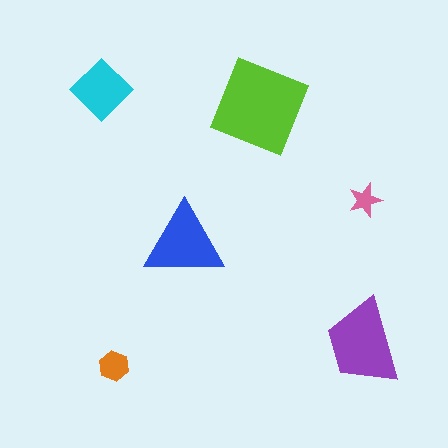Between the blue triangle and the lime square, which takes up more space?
The lime square.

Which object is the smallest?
The pink star.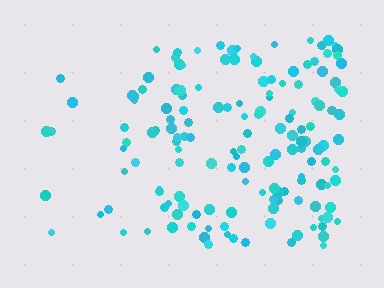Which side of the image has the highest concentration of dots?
The right.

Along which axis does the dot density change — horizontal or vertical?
Horizontal.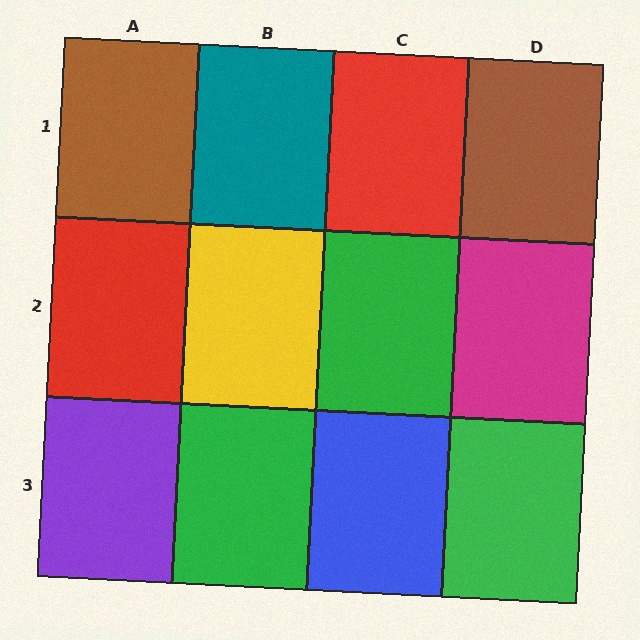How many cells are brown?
2 cells are brown.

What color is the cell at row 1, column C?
Red.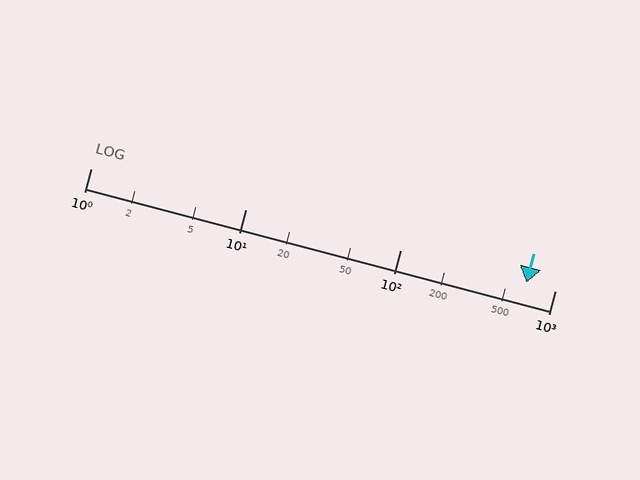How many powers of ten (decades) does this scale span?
The scale spans 3 decades, from 1 to 1000.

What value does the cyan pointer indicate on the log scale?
The pointer indicates approximately 650.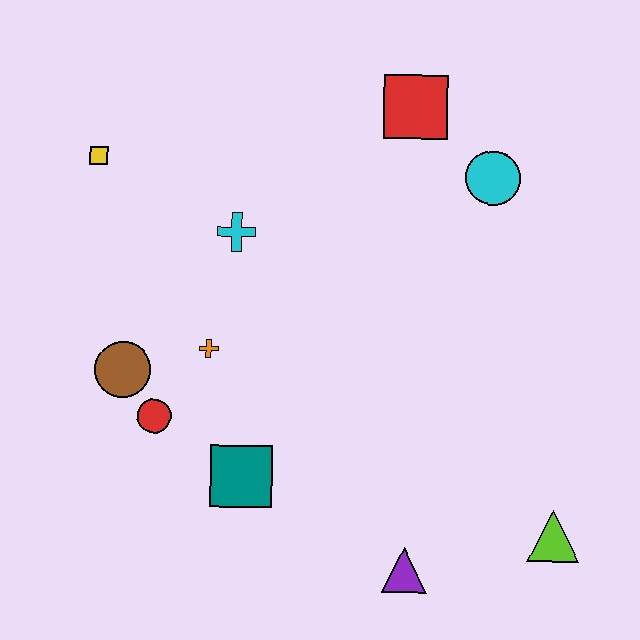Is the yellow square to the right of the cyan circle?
No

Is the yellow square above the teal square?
Yes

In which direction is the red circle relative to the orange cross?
The red circle is below the orange cross.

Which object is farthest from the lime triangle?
The yellow square is farthest from the lime triangle.